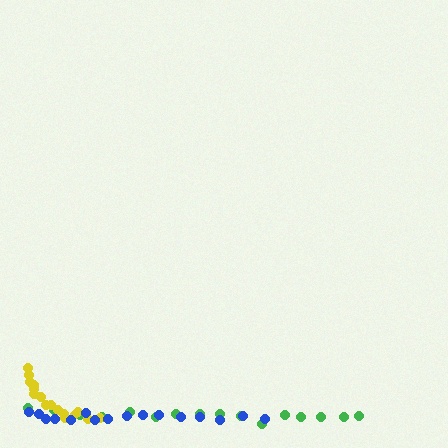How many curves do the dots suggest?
There are 3 distinct paths.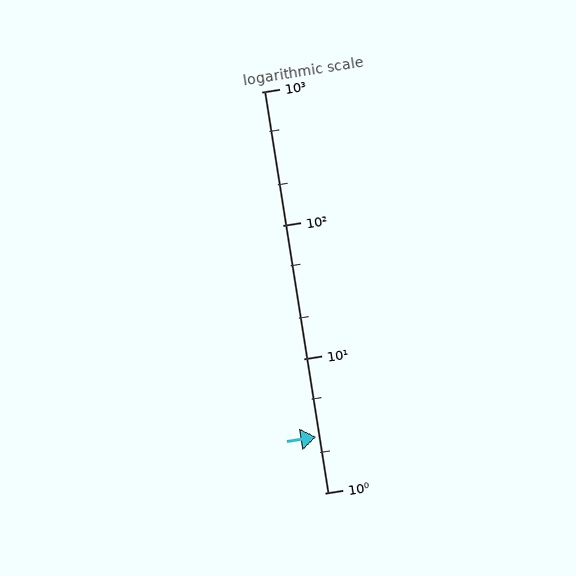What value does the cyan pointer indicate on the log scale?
The pointer indicates approximately 2.6.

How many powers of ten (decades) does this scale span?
The scale spans 3 decades, from 1 to 1000.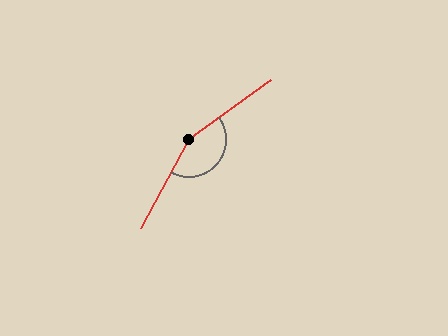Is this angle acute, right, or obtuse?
It is obtuse.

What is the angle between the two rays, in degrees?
Approximately 154 degrees.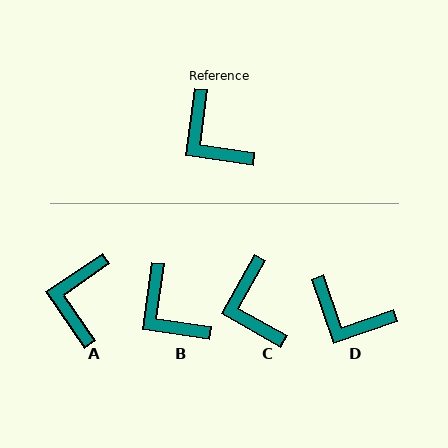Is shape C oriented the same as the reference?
No, it is off by about 21 degrees.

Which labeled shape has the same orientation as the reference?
B.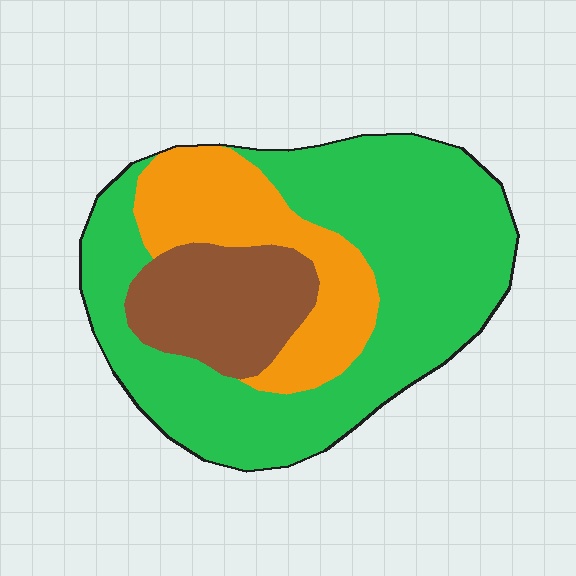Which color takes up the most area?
Green, at roughly 60%.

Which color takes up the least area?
Brown, at roughly 20%.